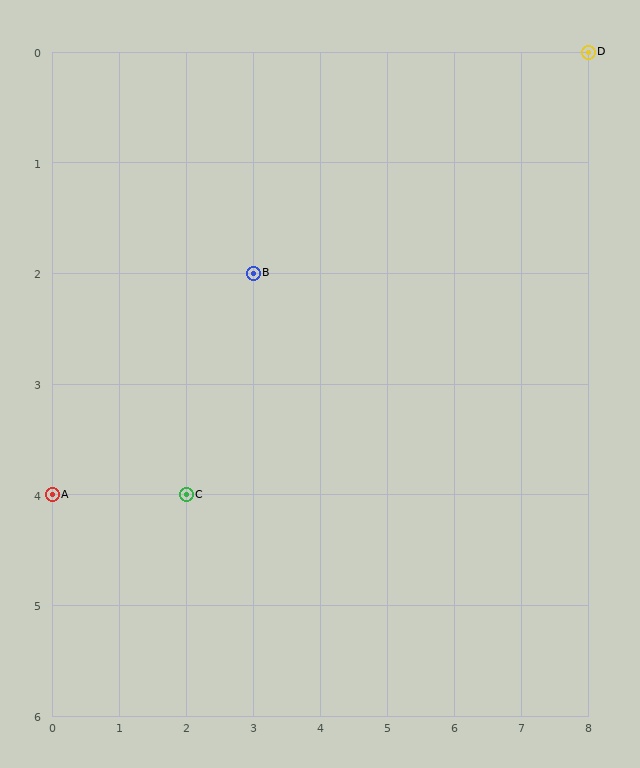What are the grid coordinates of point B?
Point B is at grid coordinates (3, 2).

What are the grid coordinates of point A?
Point A is at grid coordinates (0, 4).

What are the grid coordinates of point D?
Point D is at grid coordinates (8, 0).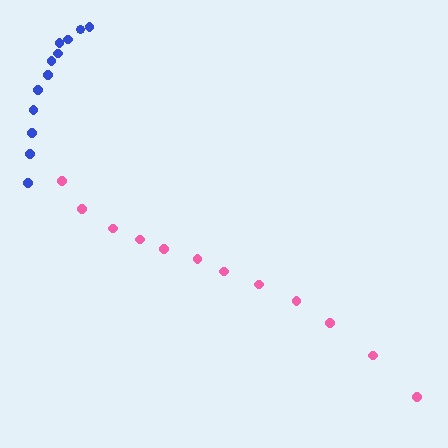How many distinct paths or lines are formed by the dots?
There are 2 distinct paths.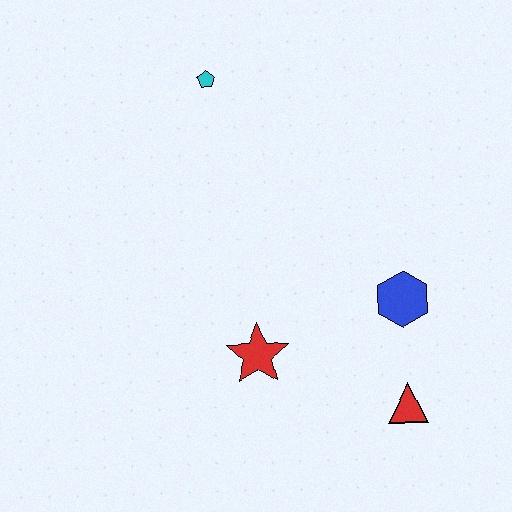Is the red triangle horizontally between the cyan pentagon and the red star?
No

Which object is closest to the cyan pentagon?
The red star is closest to the cyan pentagon.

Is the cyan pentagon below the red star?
No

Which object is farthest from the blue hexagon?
The cyan pentagon is farthest from the blue hexagon.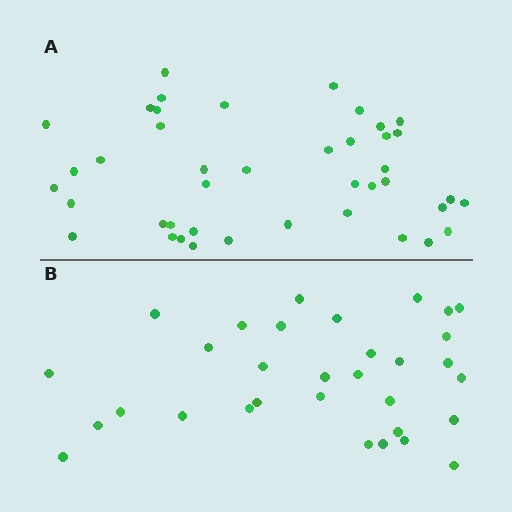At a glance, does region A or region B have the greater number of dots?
Region A (the top region) has more dots.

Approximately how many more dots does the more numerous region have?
Region A has roughly 10 or so more dots than region B.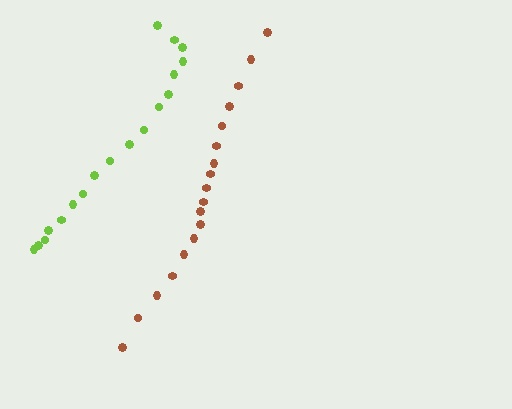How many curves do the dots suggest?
There are 2 distinct paths.